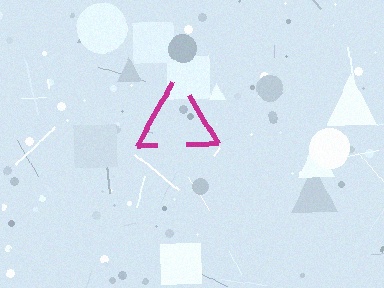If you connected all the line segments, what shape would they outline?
They would outline a triangle.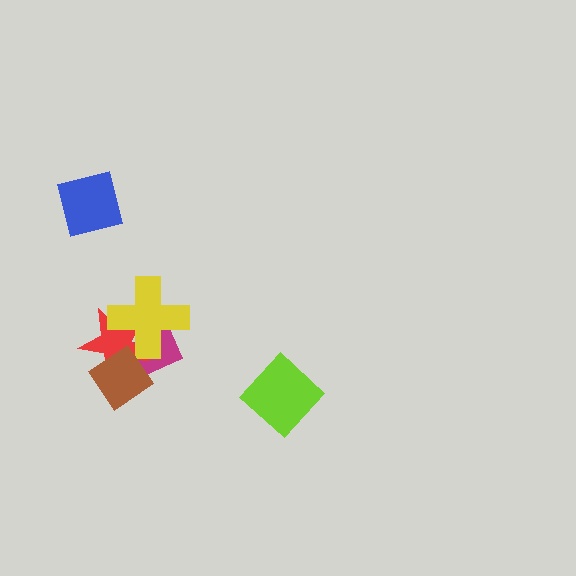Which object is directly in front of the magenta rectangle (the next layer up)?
The red star is directly in front of the magenta rectangle.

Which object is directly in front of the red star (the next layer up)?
The yellow cross is directly in front of the red star.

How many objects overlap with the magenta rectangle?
3 objects overlap with the magenta rectangle.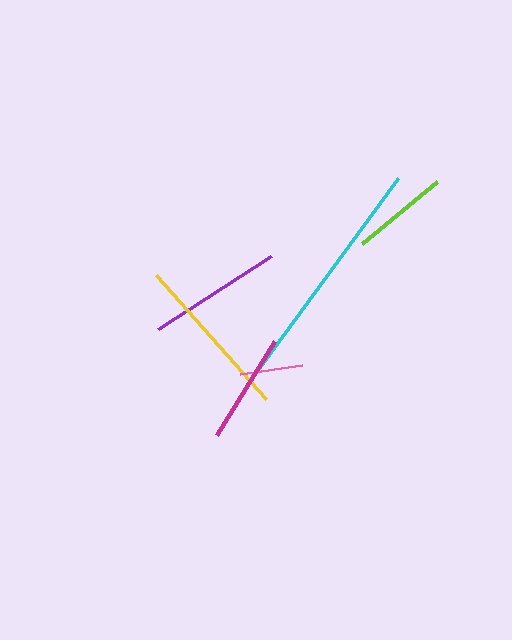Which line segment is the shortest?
The pink line is the shortest at approximately 63 pixels.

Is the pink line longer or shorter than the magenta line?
The magenta line is longer than the pink line.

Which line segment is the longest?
The cyan line is the longest at approximately 235 pixels.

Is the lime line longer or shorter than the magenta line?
The magenta line is longer than the lime line.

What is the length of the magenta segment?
The magenta segment is approximately 110 pixels long.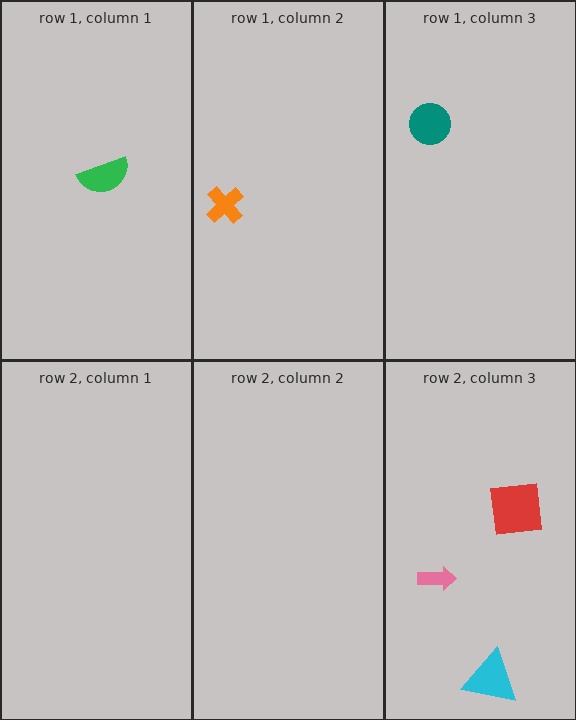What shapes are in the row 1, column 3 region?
The teal circle.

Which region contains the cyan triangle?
The row 2, column 3 region.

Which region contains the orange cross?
The row 1, column 2 region.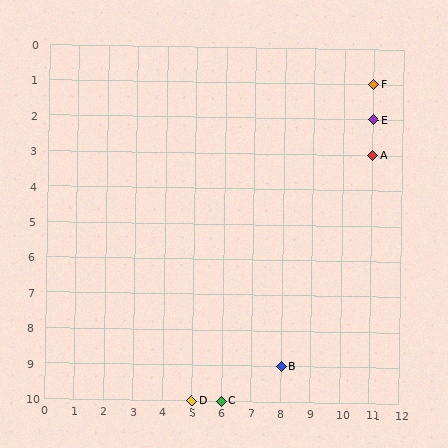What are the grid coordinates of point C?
Point C is at grid coordinates (6, 10).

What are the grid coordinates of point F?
Point F is at grid coordinates (11, 1).